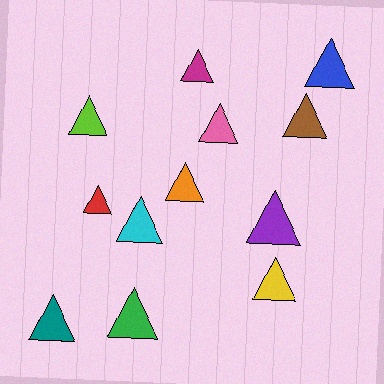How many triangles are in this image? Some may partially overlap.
There are 12 triangles.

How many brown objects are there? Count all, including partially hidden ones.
There is 1 brown object.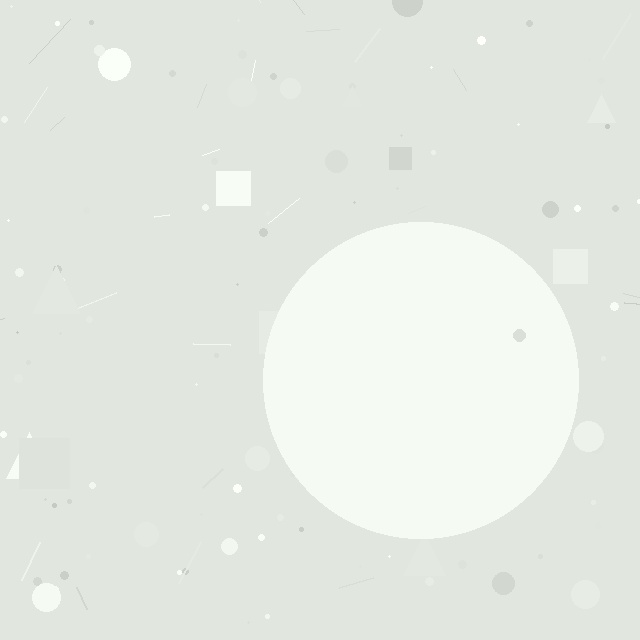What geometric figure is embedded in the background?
A circle is embedded in the background.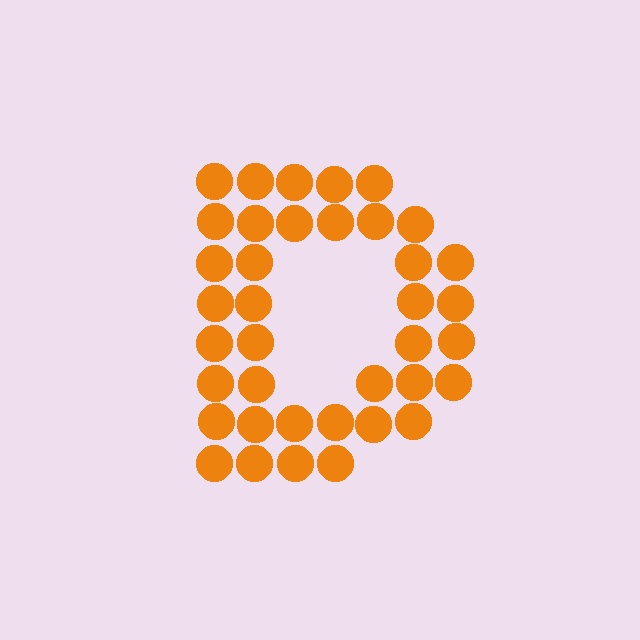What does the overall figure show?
The overall figure shows the letter D.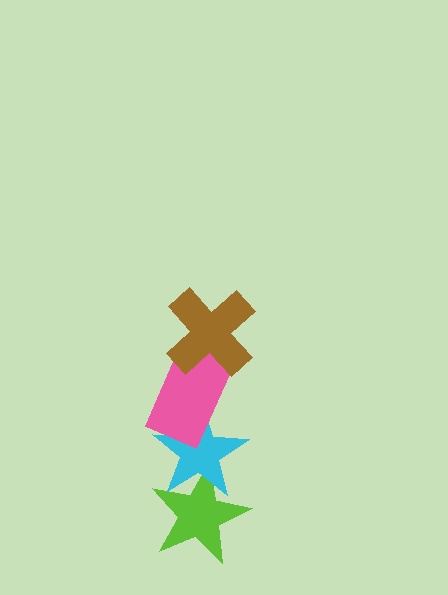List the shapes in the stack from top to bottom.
From top to bottom: the brown cross, the pink rectangle, the cyan star, the lime star.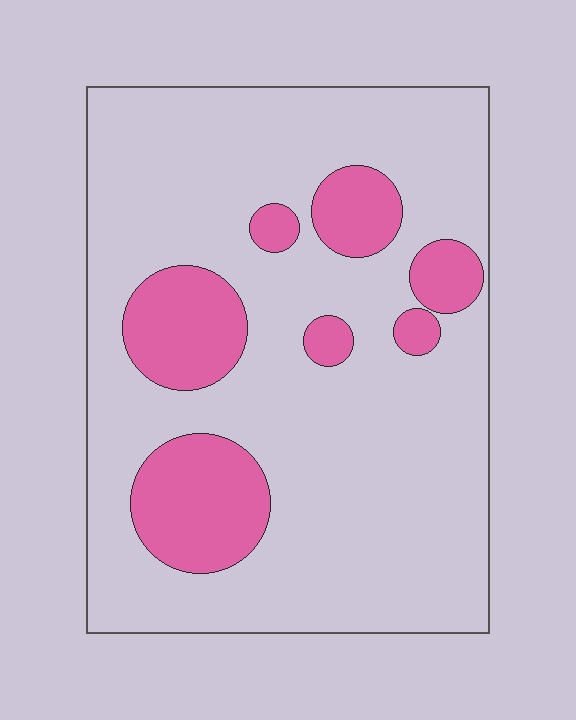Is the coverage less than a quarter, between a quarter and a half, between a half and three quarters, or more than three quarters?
Less than a quarter.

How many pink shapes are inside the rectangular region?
7.